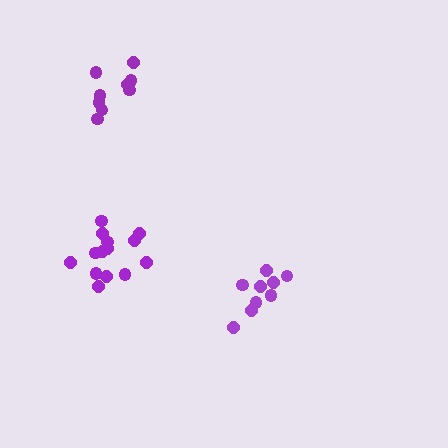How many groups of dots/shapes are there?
There are 3 groups.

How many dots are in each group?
Group 1: 9 dots, Group 2: 14 dots, Group 3: 9 dots (32 total).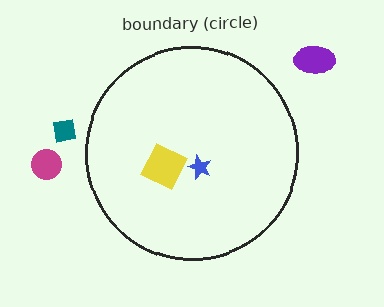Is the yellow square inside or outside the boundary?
Inside.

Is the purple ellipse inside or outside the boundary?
Outside.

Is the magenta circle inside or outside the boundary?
Outside.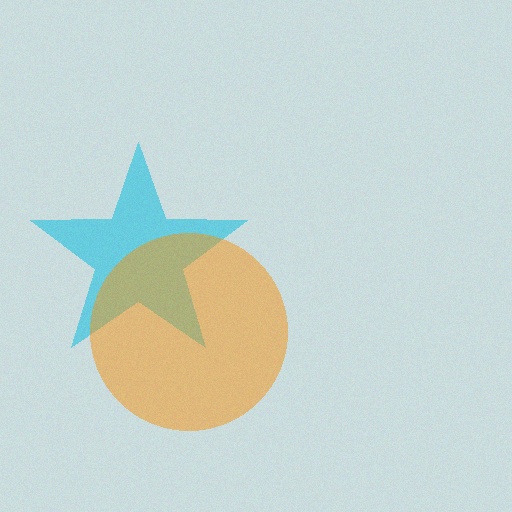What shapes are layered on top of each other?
The layered shapes are: a cyan star, an orange circle.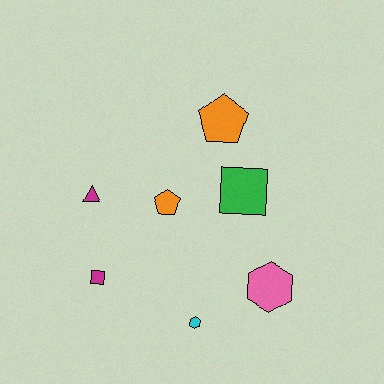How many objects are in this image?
There are 7 objects.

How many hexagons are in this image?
There are 2 hexagons.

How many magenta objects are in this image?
There are 2 magenta objects.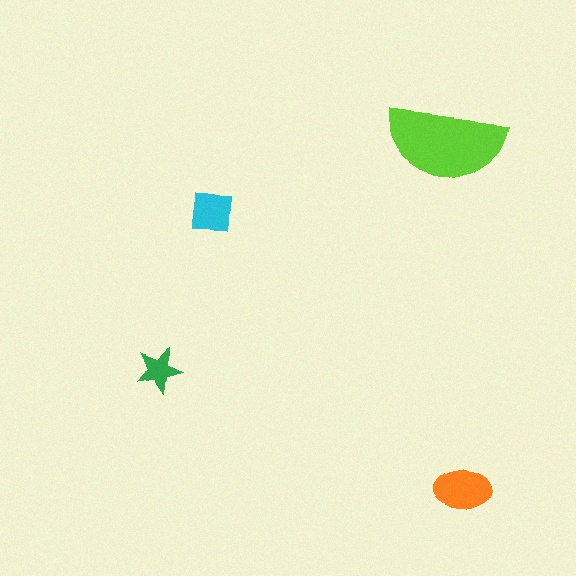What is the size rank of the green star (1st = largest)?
4th.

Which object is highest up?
The lime semicircle is topmost.